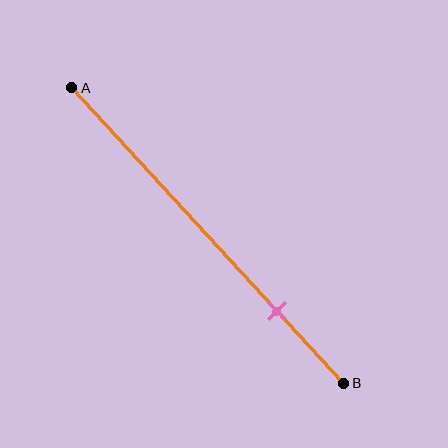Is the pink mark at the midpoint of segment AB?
No, the mark is at about 75% from A, not at the 50% midpoint.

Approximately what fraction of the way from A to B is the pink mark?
The pink mark is approximately 75% of the way from A to B.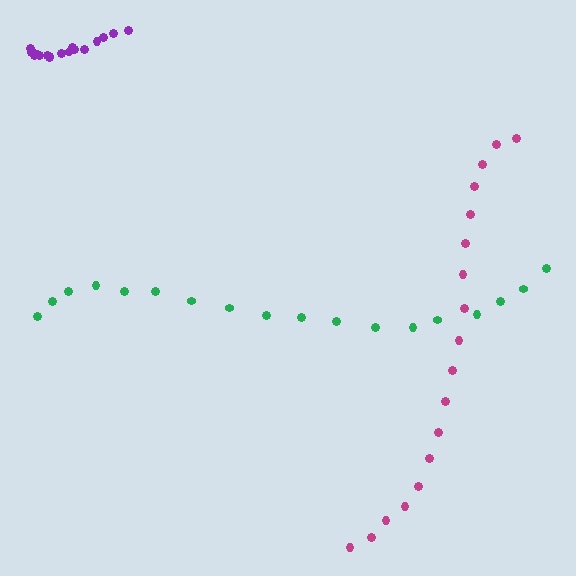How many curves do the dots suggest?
There are 3 distinct paths.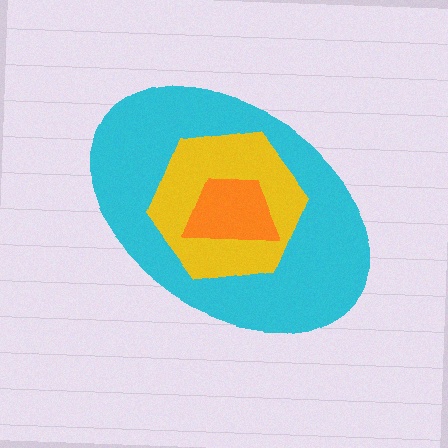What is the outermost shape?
The cyan ellipse.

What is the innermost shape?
The orange trapezoid.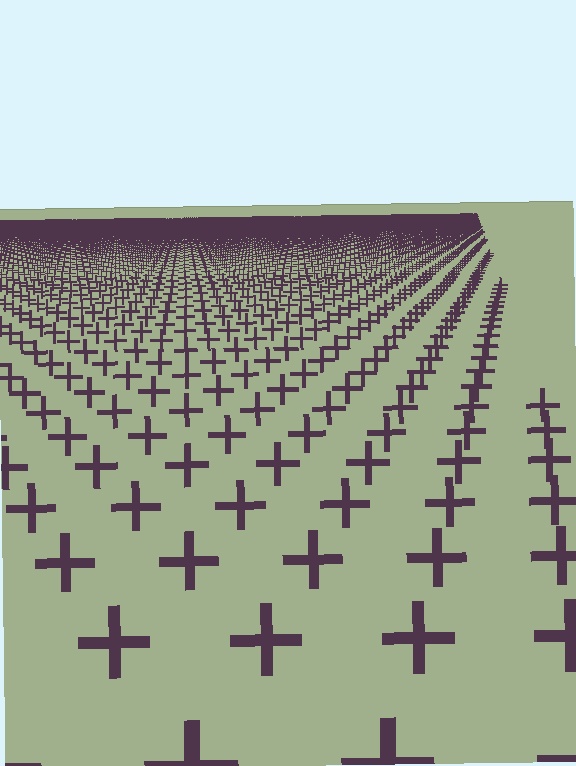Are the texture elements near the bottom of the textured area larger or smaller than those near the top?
Larger. Near the bottom, elements are closer to the viewer and appear at a bigger on-screen size.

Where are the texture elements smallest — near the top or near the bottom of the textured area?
Near the top.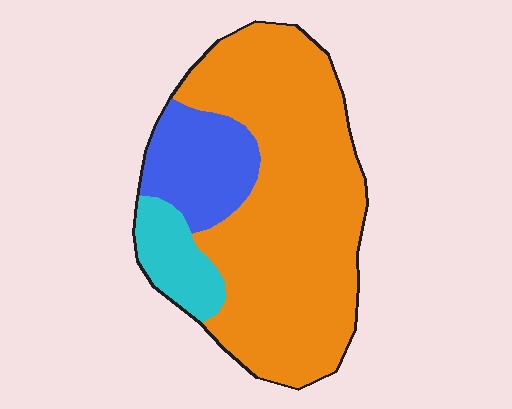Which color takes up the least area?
Cyan, at roughly 10%.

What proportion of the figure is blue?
Blue covers about 15% of the figure.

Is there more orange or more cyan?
Orange.